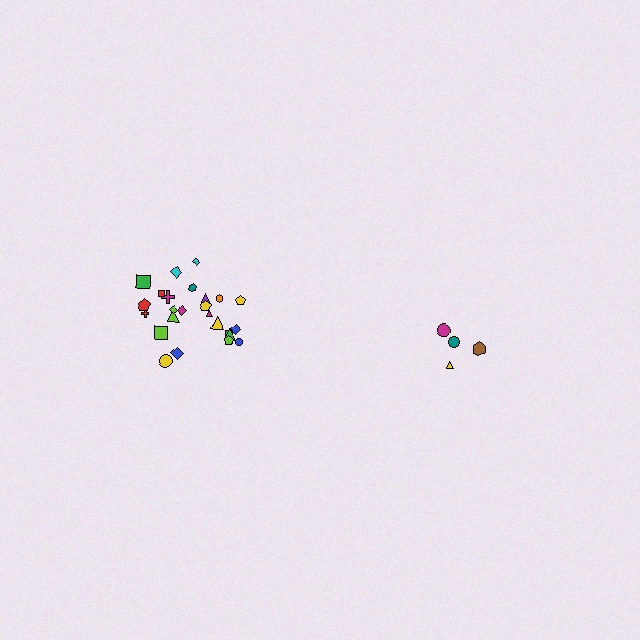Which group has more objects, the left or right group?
The left group.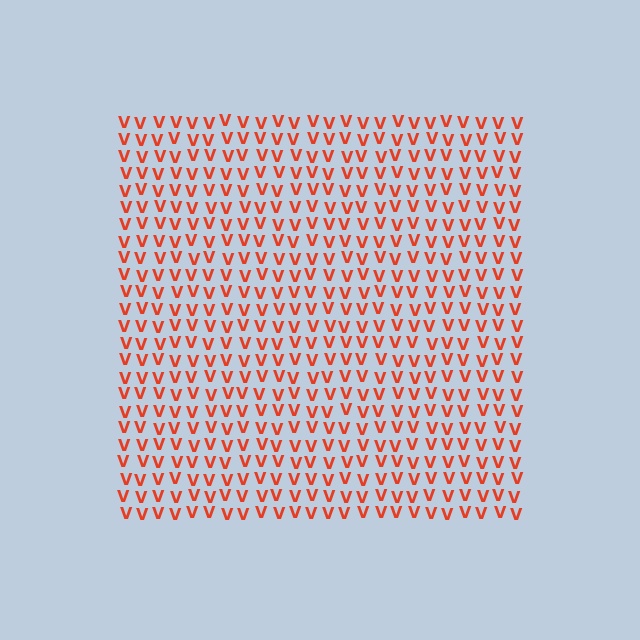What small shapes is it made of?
It is made of small letter V's.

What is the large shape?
The large shape is a square.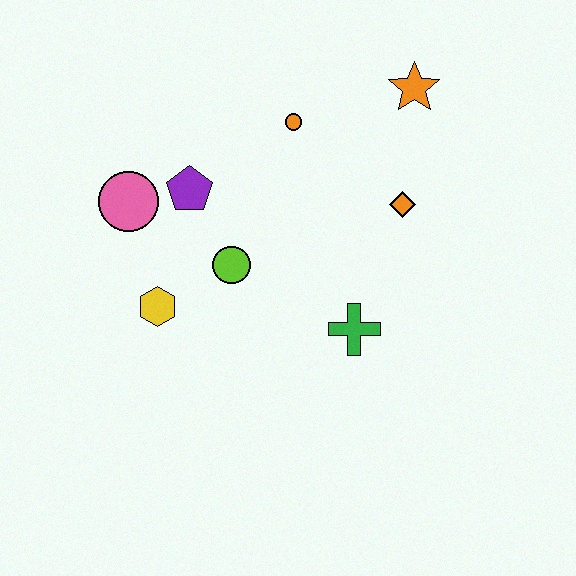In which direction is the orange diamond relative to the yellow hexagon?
The orange diamond is to the right of the yellow hexagon.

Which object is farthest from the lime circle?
The orange star is farthest from the lime circle.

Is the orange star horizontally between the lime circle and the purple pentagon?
No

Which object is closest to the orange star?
The orange diamond is closest to the orange star.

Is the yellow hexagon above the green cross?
Yes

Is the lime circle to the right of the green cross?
No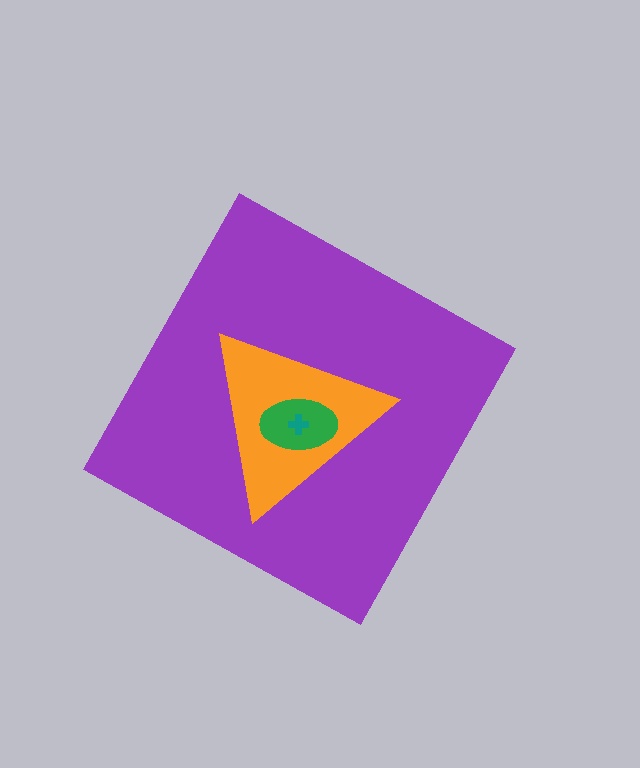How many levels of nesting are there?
4.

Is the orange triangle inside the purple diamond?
Yes.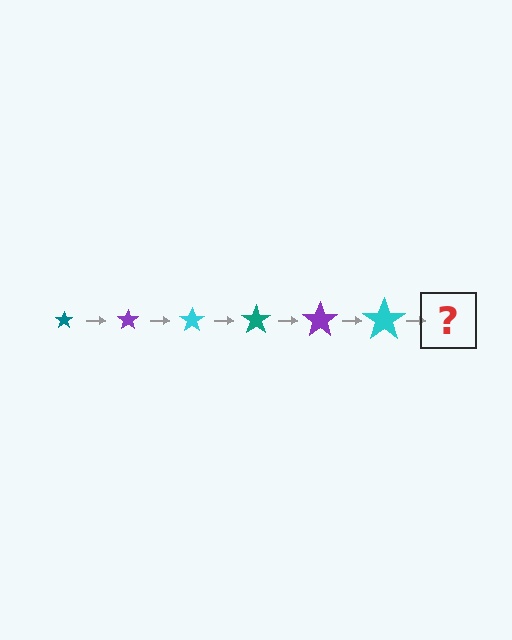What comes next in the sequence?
The next element should be a teal star, larger than the previous one.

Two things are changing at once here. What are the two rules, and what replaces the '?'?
The two rules are that the star grows larger each step and the color cycles through teal, purple, and cyan. The '?' should be a teal star, larger than the previous one.